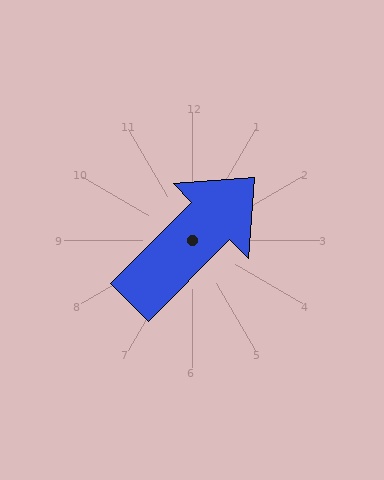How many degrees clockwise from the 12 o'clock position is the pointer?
Approximately 45 degrees.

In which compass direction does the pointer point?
Northeast.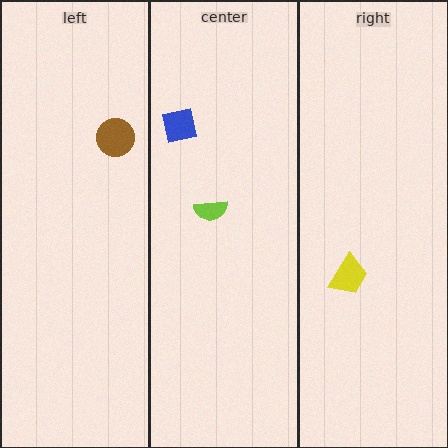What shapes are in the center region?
The blue square, the lime semicircle.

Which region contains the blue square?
The center region.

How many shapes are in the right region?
1.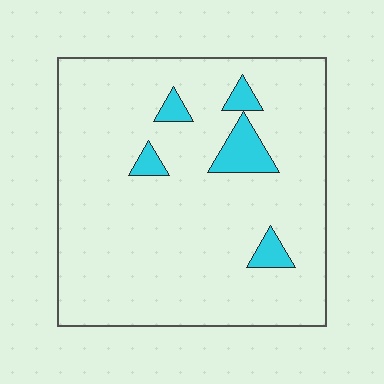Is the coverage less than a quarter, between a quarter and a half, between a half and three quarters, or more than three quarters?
Less than a quarter.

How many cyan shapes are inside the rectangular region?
5.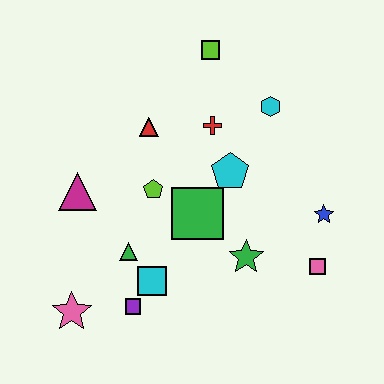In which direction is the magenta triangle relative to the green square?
The magenta triangle is to the left of the green square.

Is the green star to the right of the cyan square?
Yes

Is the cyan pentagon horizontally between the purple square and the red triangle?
No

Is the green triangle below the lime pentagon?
Yes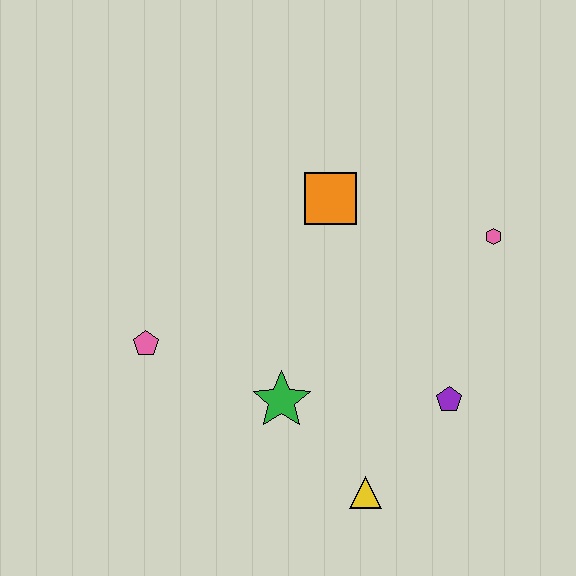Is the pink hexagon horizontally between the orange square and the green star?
No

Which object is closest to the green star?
The yellow triangle is closest to the green star.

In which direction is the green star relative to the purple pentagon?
The green star is to the left of the purple pentagon.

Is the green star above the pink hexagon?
No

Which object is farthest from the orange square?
The yellow triangle is farthest from the orange square.